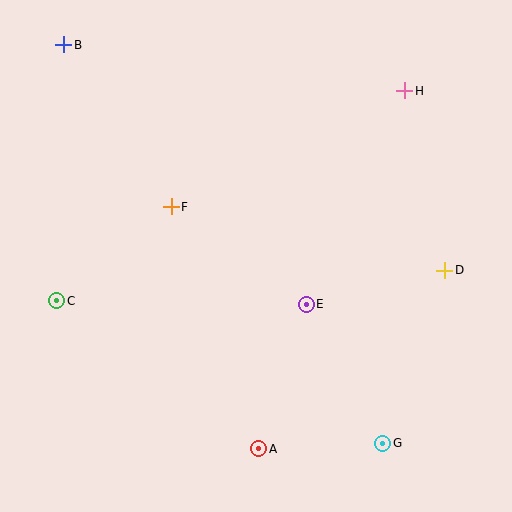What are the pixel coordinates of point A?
Point A is at (259, 449).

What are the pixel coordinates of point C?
Point C is at (57, 301).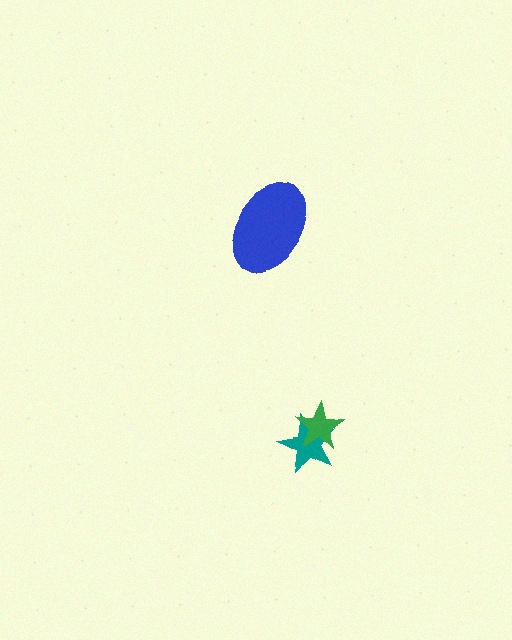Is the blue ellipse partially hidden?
No, no other shape covers it.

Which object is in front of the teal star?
The green star is in front of the teal star.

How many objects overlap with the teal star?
1 object overlaps with the teal star.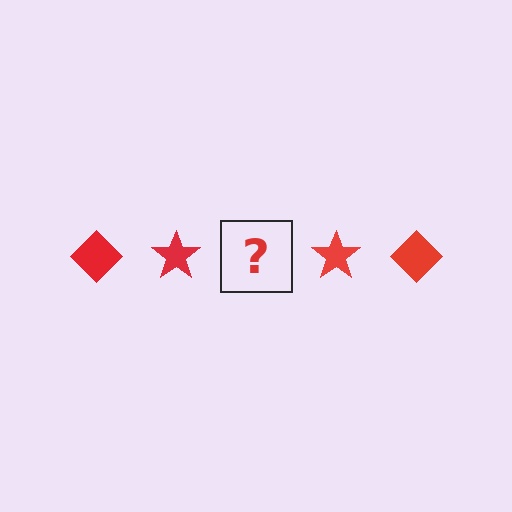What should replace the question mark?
The question mark should be replaced with a red diamond.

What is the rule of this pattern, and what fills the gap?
The rule is that the pattern cycles through diamond, star shapes in red. The gap should be filled with a red diamond.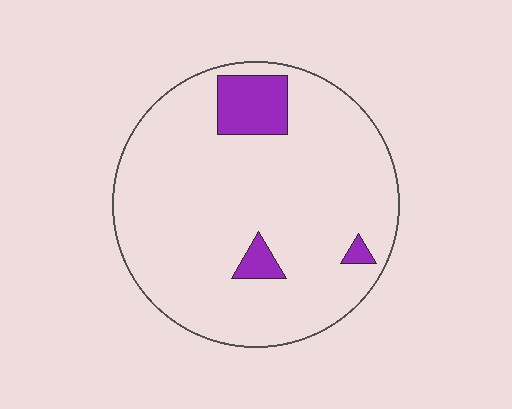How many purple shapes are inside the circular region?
3.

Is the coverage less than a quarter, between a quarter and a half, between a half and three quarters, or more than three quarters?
Less than a quarter.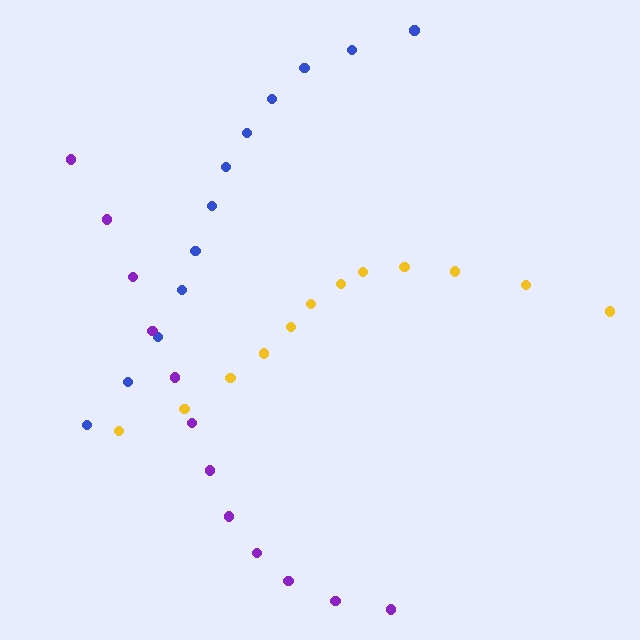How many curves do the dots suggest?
There are 3 distinct paths.